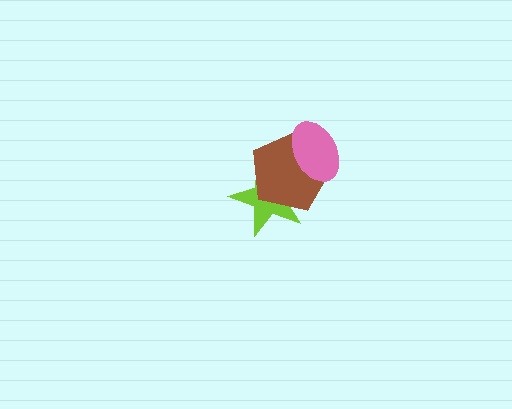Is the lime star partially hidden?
Yes, it is partially covered by another shape.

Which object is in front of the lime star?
The brown pentagon is in front of the lime star.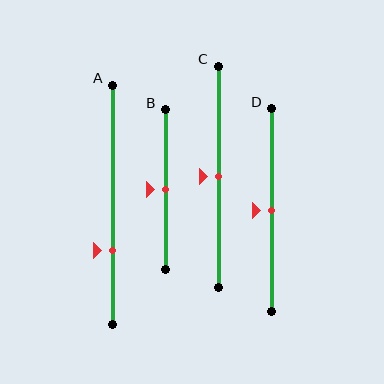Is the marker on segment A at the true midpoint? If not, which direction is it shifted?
No, the marker on segment A is shifted downward by about 19% of the segment length.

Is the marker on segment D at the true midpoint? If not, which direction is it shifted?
Yes, the marker on segment D is at the true midpoint.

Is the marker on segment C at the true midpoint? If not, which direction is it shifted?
Yes, the marker on segment C is at the true midpoint.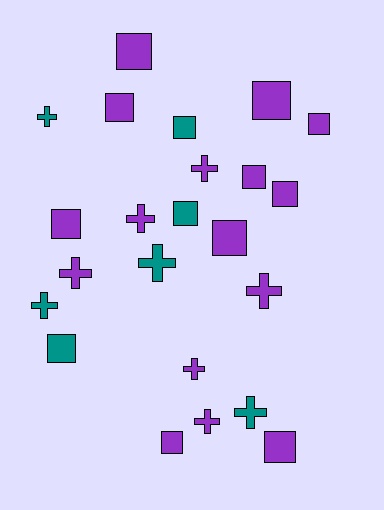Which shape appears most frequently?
Square, with 13 objects.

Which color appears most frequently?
Purple, with 16 objects.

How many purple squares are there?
There are 10 purple squares.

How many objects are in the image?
There are 23 objects.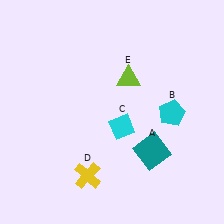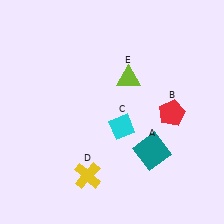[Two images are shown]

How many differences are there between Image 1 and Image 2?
There is 1 difference between the two images.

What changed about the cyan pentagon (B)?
In Image 1, B is cyan. In Image 2, it changed to red.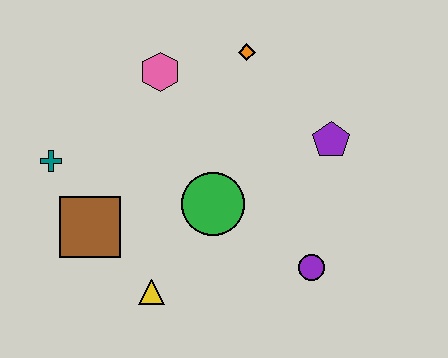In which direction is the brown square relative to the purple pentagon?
The brown square is to the left of the purple pentagon.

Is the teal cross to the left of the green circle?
Yes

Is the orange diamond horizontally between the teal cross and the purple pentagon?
Yes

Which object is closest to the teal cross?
The brown square is closest to the teal cross.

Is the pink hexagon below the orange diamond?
Yes